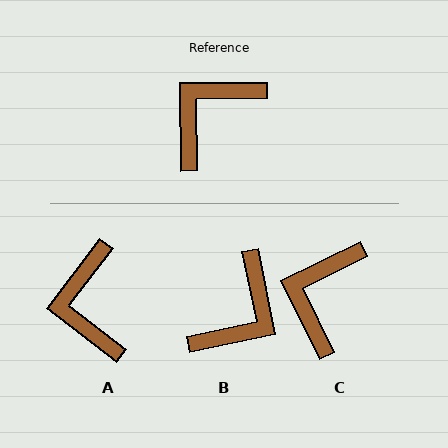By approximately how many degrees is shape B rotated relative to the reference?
Approximately 169 degrees clockwise.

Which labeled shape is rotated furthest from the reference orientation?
B, about 169 degrees away.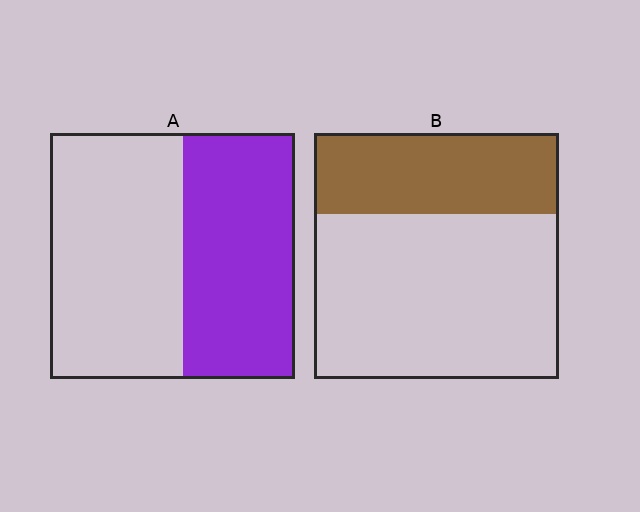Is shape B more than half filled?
No.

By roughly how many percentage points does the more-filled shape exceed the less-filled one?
By roughly 15 percentage points (A over B).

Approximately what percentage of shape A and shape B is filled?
A is approximately 45% and B is approximately 35%.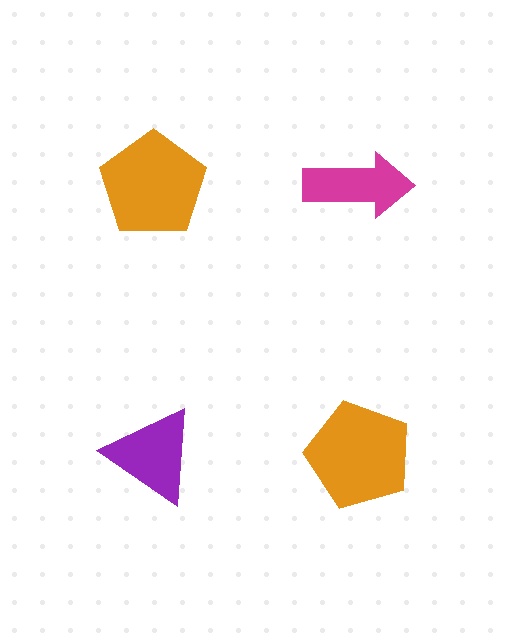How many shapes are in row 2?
2 shapes.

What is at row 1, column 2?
A magenta arrow.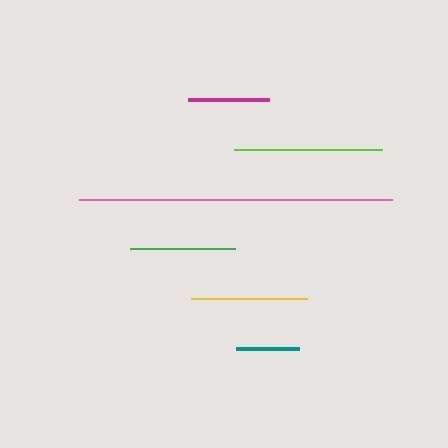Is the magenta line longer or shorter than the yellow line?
The yellow line is longer than the magenta line.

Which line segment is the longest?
The pink line is the longest at approximately 312 pixels.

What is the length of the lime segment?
The lime segment is approximately 148 pixels long.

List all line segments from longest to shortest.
From longest to shortest: pink, lime, yellow, green, magenta, teal.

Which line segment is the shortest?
The teal line is the shortest at approximately 63 pixels.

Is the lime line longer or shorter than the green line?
The lime line is longer than the green line.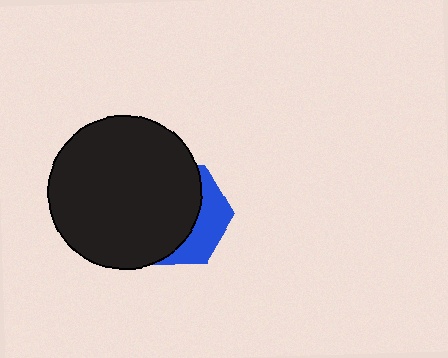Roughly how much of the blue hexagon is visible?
A small part of it is visible (roughly 33%).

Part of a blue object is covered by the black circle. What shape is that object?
It is a hexagon.